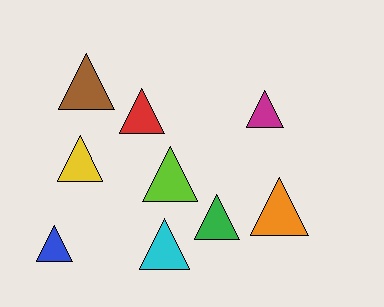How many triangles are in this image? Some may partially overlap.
There are 9 triangles.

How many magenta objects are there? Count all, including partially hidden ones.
There is 1 magenta object.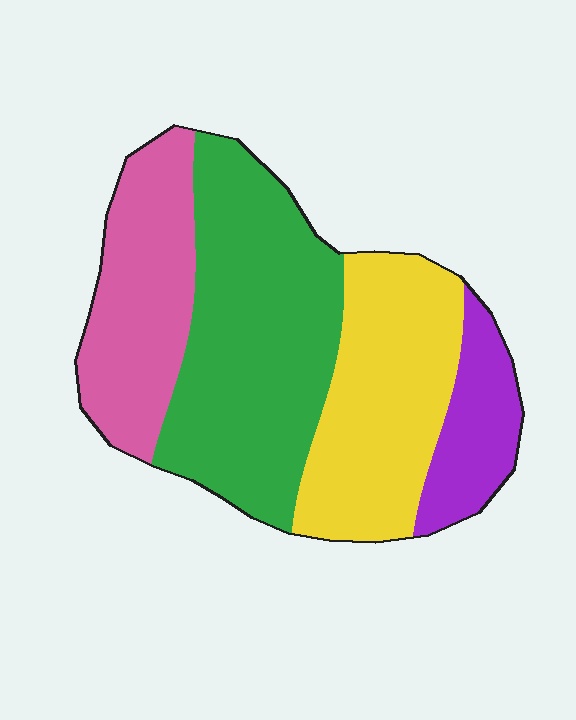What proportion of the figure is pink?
Pink covers 22% of the figure.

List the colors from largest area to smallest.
From largest to smallest: green, yellow, pink, purple.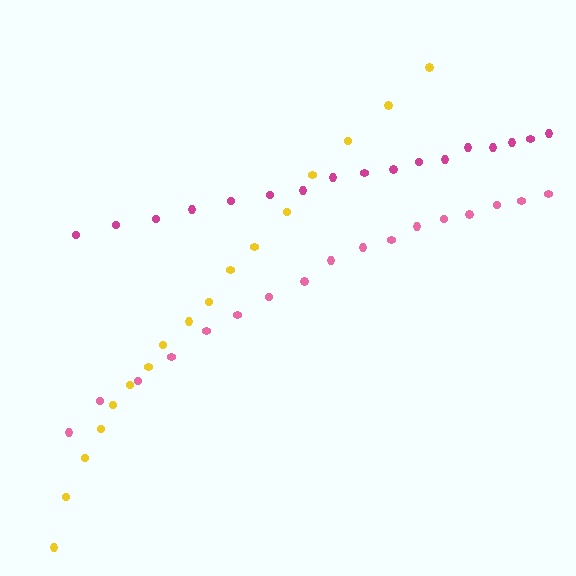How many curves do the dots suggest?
There are 3 distinct paths.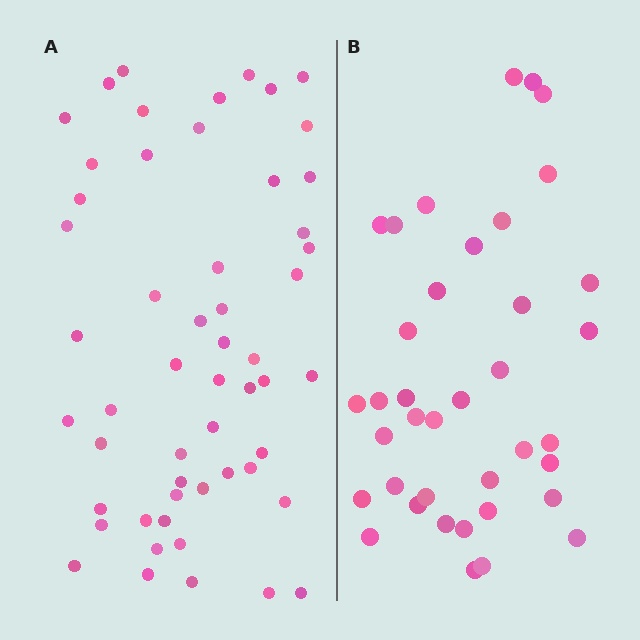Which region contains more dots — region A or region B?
Region A (the left region) has more dots.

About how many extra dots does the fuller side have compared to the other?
Region A has approximately 15 more dots than region B.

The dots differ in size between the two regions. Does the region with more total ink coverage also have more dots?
No. Region B has more total ink coverage because its dots are larger, but region A actually contains more individual dots. Total area can be misleading — the number of items is what matters here.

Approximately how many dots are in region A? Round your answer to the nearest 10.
About 50 dots. (The exact count is 54, which rounds to 50.)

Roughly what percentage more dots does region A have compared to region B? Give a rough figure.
About 40% more.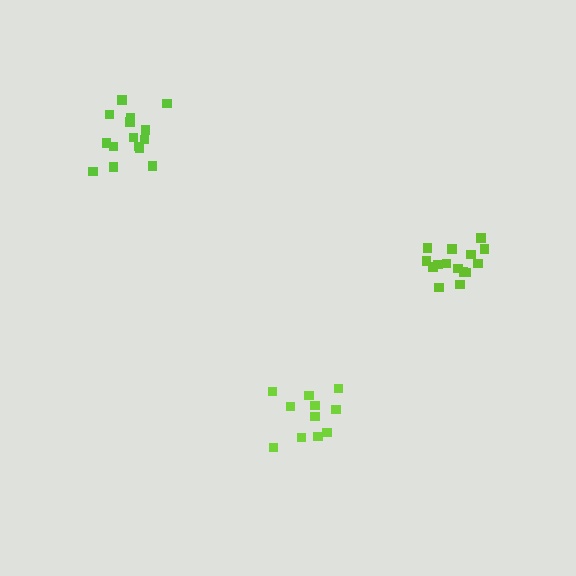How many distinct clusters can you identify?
There are 3 distinct clusters.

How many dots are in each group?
Group 1: 15 dots, Group 2: 11 dots, Group 3: 16 dots (42 total).